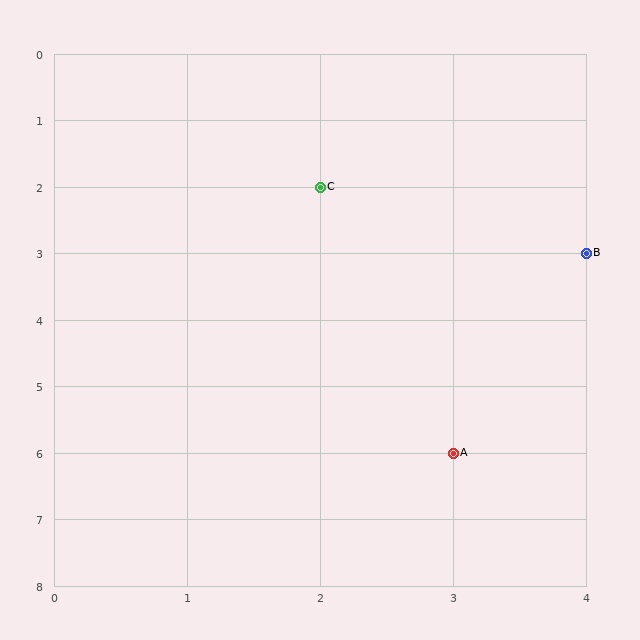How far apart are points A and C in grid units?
Points A and C are 1 column and 4 rows apart (about 4.1 grid units diagonally).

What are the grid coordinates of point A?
Point A is at grid coordinates (3, 6).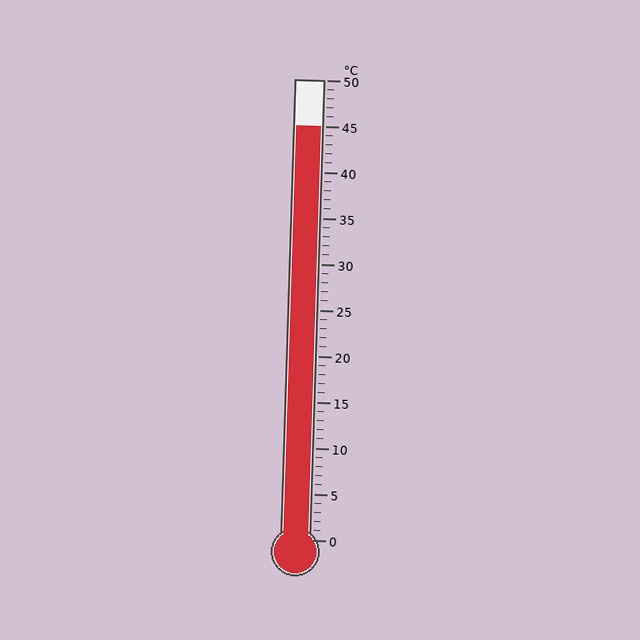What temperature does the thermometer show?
The thermometer shows approximately 45°C.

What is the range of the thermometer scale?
The thermometer scale ranges from 0°C to 50°C.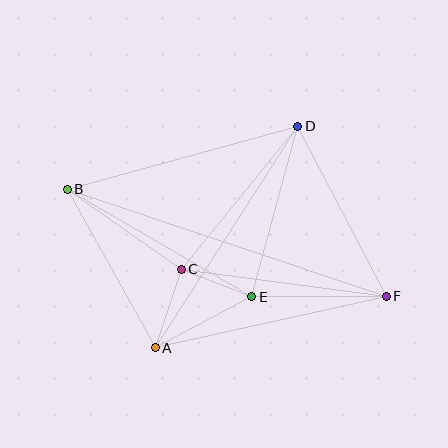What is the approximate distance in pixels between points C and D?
The distance between C and D is approximately 185 pixels.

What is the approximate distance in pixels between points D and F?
The distance between D and F is approximately 192 pixels.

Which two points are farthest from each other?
Points B and F are farthest from each other.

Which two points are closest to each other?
Points C and E are closest to each other.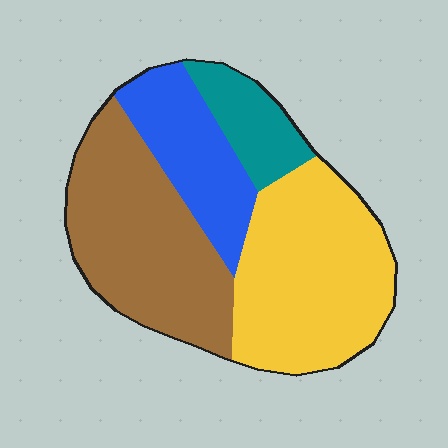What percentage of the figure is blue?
Blue covers around 20% of the figure.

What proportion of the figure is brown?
Brown covers about 35% of the figure.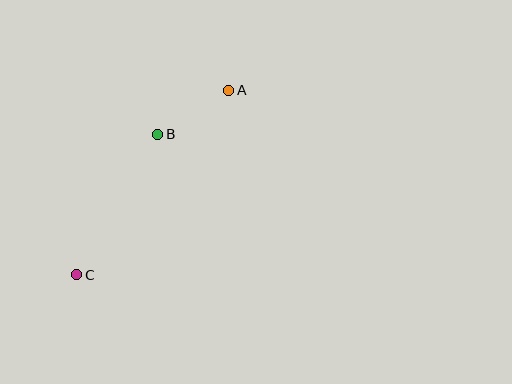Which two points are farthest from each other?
Points A and C are farthest from each other.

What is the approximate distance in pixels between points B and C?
The distance between B and C is approximately 162 pixels.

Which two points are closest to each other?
Points A and B are closest to each other.